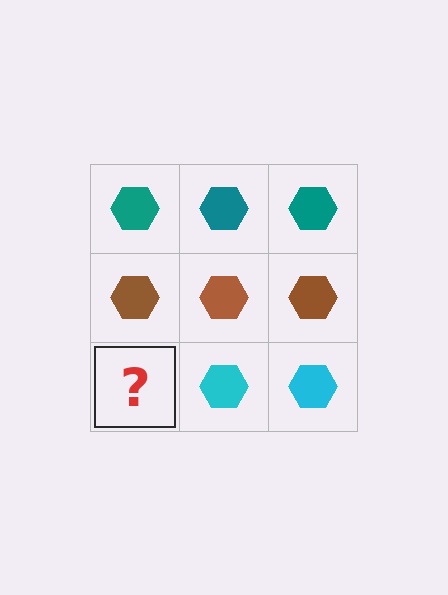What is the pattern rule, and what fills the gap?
The rule is that each row has a consistent color. The gap should be filled with a cyan hexagon.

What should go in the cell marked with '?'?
The missing cell should contain a cyan hexagon.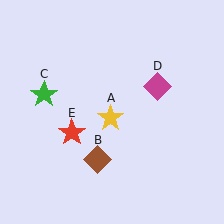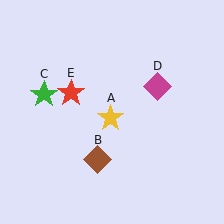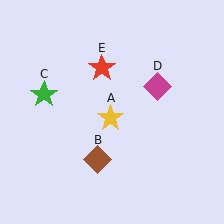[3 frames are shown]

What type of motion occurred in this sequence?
The red star (object E) rotated clockwise around the center of the scene.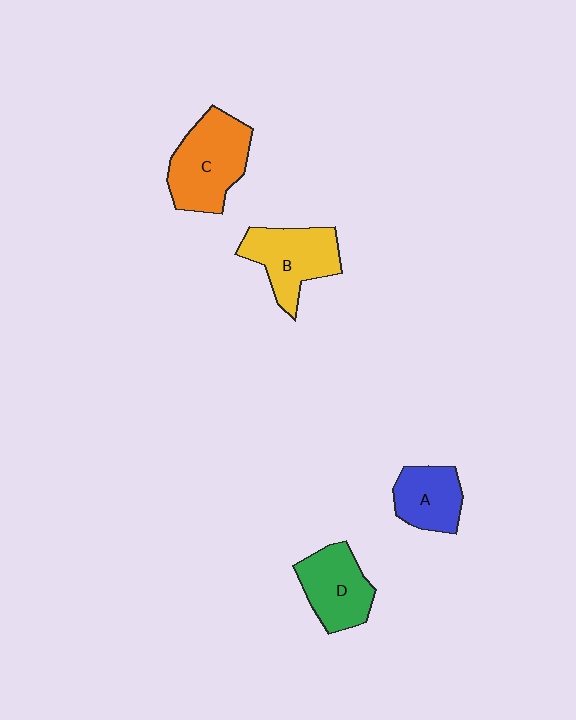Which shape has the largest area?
Shape C (orange).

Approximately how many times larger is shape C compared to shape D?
Approximately 1.3 times.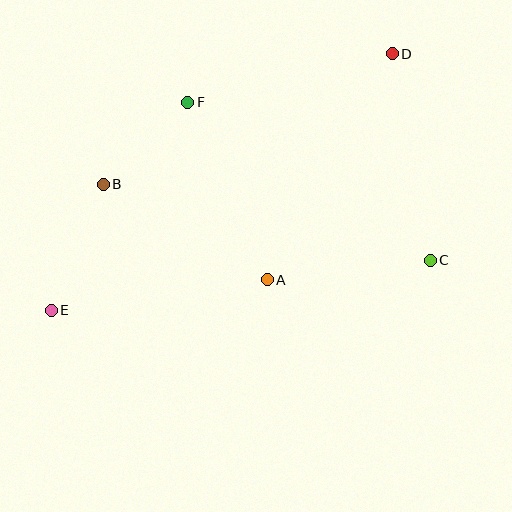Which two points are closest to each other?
Points B and F are closest to each other.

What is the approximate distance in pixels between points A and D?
The distance between A and D is approximately 258 pixels.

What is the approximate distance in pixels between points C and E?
The distance between C and E is approximately 382 pixels.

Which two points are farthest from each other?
Points D and E are farthest from each other.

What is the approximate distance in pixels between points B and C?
The distance between B and C is approximately 336 pixels.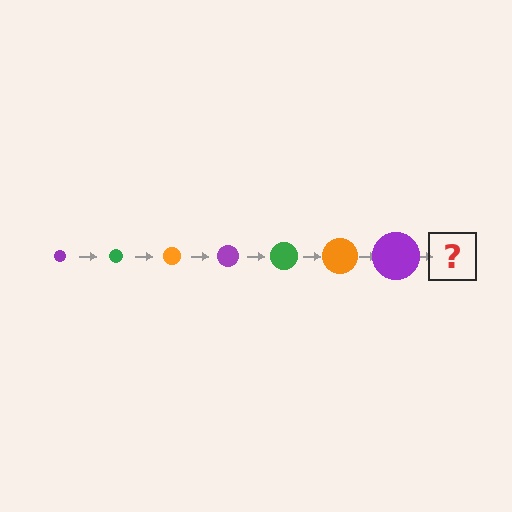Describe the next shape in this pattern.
It should be a green circle, larger than the previous one.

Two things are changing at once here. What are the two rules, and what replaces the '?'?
The two rules are that the circle grows larger each step and the color cycles through purple, green, and orange. The '?' should be a green circle, larger than the previous one.